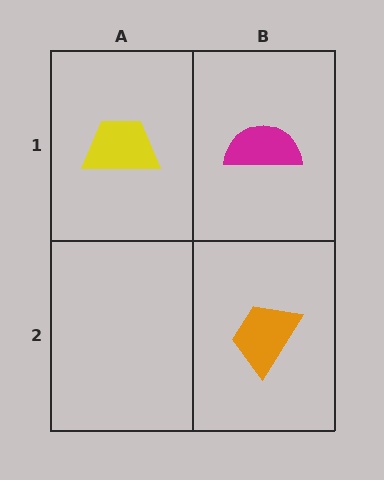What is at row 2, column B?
An orange trapezoid.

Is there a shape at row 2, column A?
No, that cell is empty.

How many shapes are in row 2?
1 shape.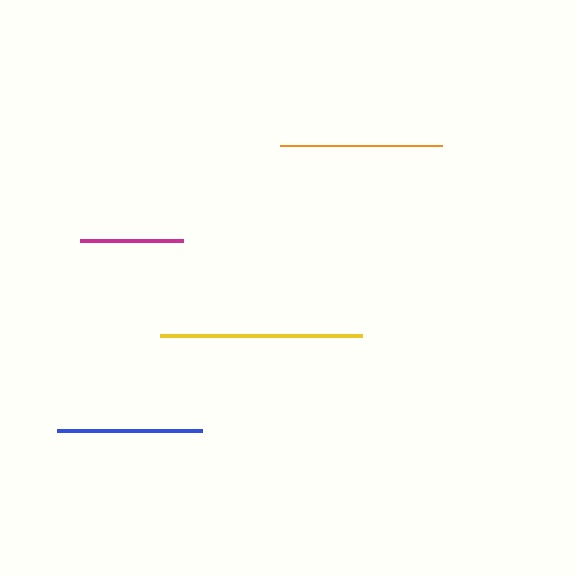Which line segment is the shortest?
The magenta line is the shortest at approximately 102 pixels.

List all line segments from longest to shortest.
From longest to shortest: yellow, orange, blue, magenta.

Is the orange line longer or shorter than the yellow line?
The yellow line is longer than the orange line.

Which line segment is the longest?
The yellow line is the longest at approximately 202 pixels.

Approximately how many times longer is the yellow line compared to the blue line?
The yellow line is approximately 1.4 times the length of the blue line.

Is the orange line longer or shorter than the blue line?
The orange line is longer than the blue line.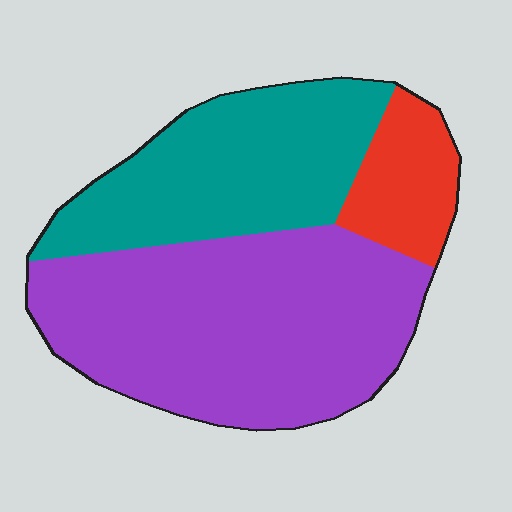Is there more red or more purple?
Purple.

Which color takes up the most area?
Purple, at roughly 55%.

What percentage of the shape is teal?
Teal takes up about one third (1/3) of the shape.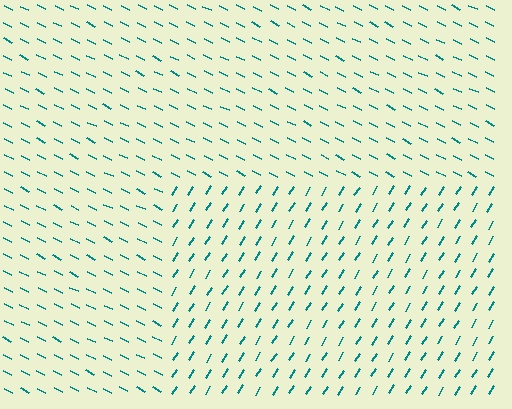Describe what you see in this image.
The image is filled with small teal line segments. A rectangle region in the image has lines oriented differently from the surrounding lines, creating a visible texture boundary.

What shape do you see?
I see a rectangle.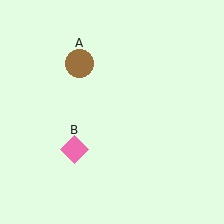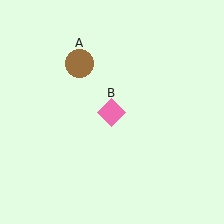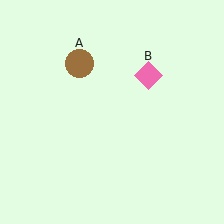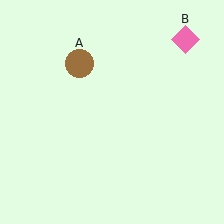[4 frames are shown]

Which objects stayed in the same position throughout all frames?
Brown circle (object A) remained stationary.